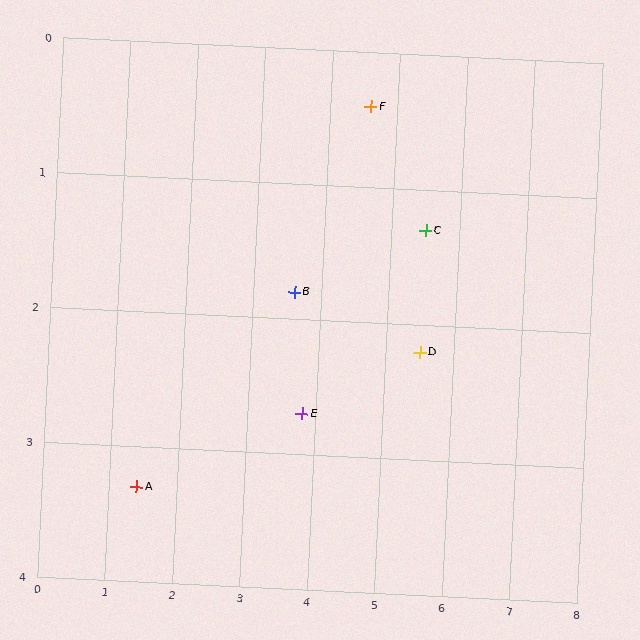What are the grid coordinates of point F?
Point F is at approximately (4.6, 0.4).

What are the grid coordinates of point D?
Point D is at approximately (5.5, 2.2).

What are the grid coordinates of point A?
Point A is at approximately (1.4, 3.3).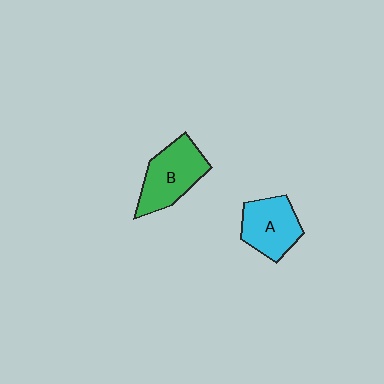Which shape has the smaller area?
Shape A (cyan).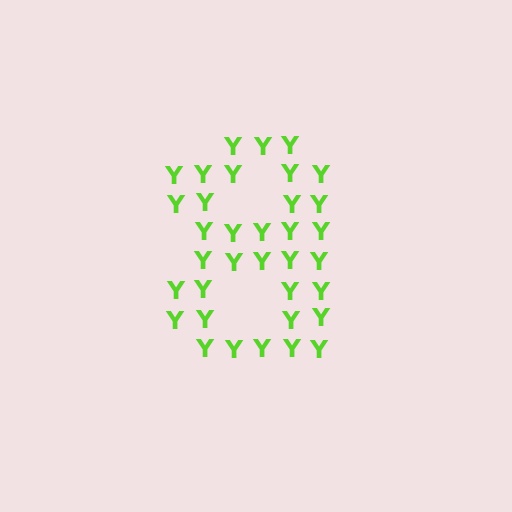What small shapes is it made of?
It is made of small letter Y's.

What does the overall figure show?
The overall figure shows the digit 8.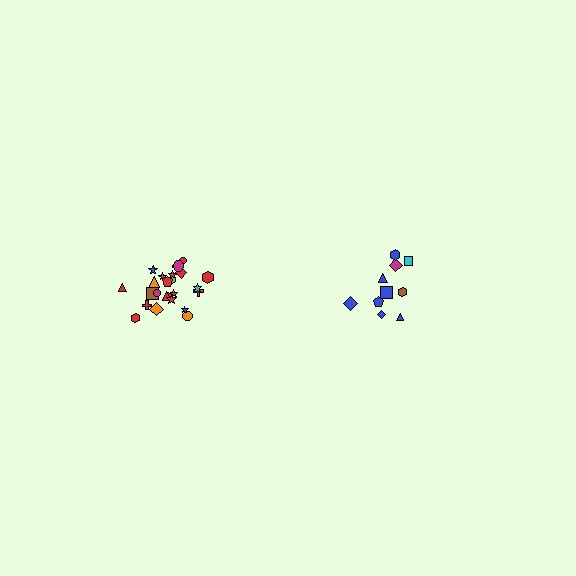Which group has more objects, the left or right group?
The left group.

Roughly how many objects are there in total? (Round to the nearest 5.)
Roughly 35 objects in total.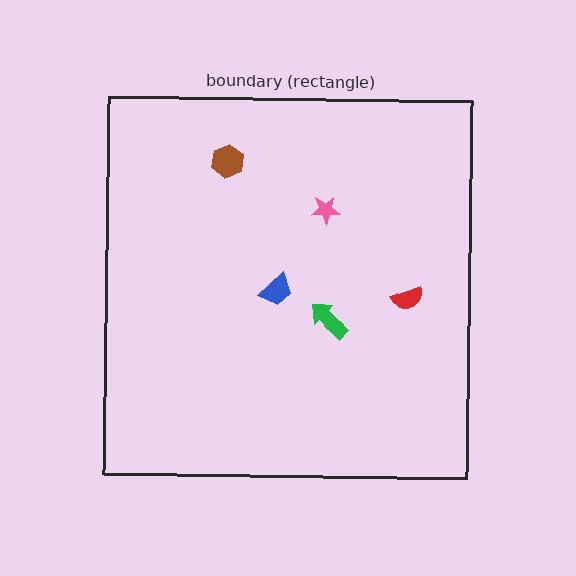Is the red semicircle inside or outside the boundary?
Inside.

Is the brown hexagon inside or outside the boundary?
Inside.